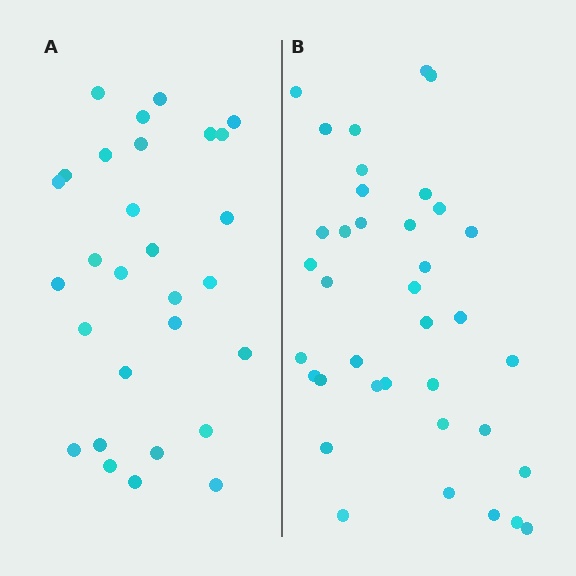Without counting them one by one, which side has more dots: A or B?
Region B (the right region) has more dots.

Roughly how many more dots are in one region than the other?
Region B has roughly 8 or so more dots than region A.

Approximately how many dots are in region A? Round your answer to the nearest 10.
About 30 dots. (The exact count is 29, which rounds to 30.)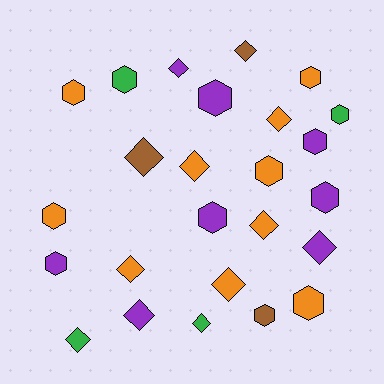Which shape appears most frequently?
Hexagon, with 13 objects.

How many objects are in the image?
There are 25 objects.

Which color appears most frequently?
Orange, with 10 objects.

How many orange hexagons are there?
There are 5 orange hexagons.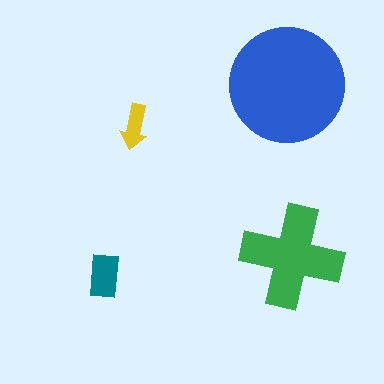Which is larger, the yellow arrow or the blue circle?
The blue circle.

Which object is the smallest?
The yellow arrow.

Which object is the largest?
The blue circle.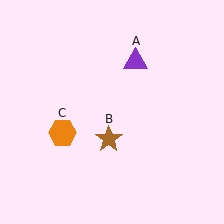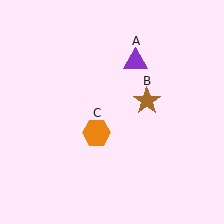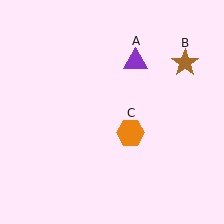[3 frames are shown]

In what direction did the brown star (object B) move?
The brown star (object B) moved up and to the right.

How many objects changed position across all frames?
2 objects changed position: brown star (object B), orange hexagon (object C).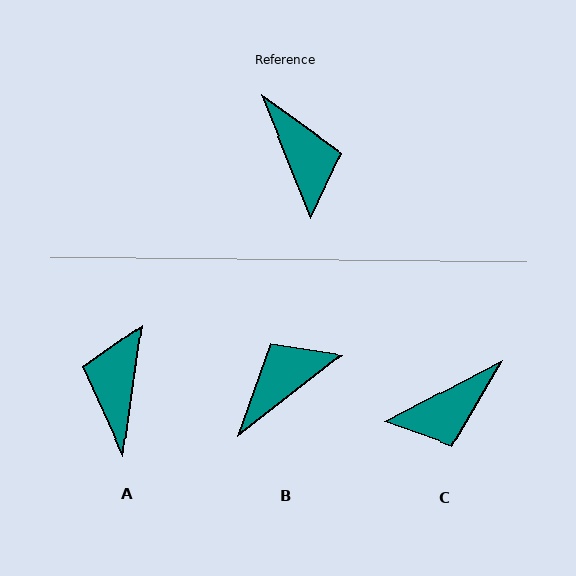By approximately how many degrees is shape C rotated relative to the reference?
Approximately 84 degrees clockwise.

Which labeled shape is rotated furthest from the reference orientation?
A, about 150 degrees away.